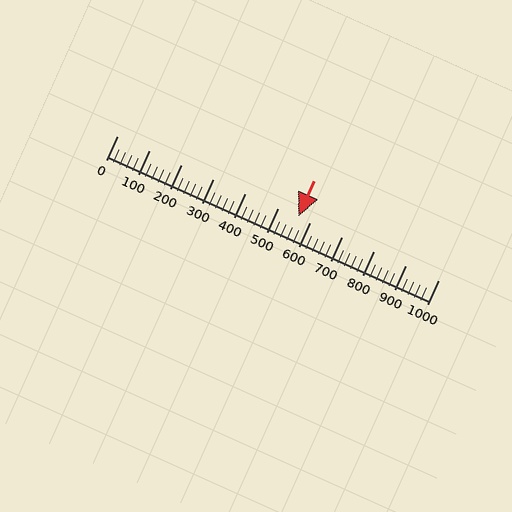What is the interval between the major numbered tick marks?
The major tick marks are spaced 100 units apart.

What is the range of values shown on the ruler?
The ruler shows values from 0 to 1000.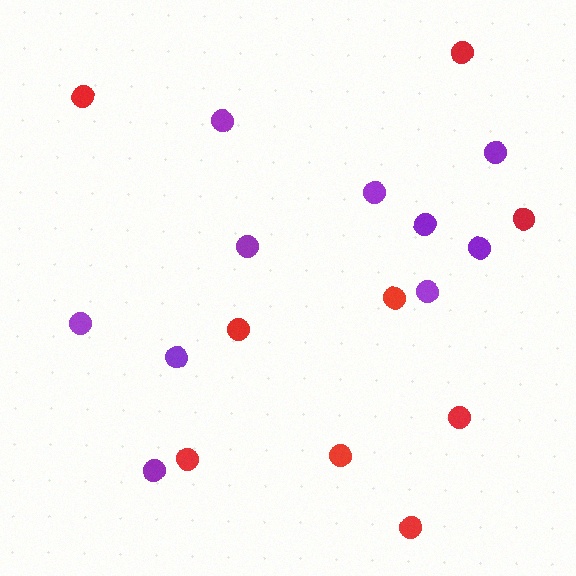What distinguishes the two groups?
There are 2 groups: one group of red circles (9) and one group of purple circles (10).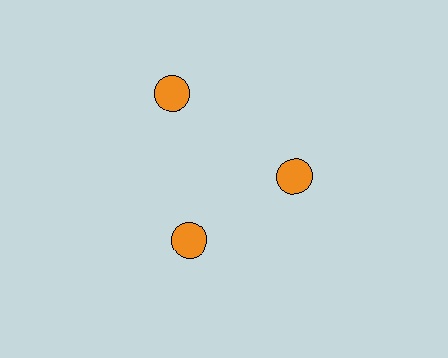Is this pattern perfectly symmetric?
No. The 3 orange circles are arranged in a ring, but one element near the 11 o'clock position is pushed outward from the center, breaking the 3-fold rotational symmetry.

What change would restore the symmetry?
The symmetry would be restored by moving it inward, back onto the ring so that all 3 circles sit at equal angles and equal distance from the center.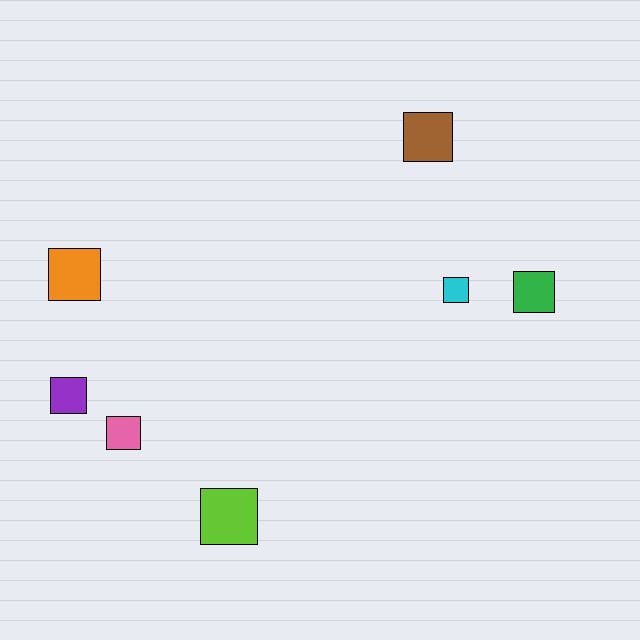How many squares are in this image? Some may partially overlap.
There are 7 squares.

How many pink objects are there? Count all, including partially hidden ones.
There is 1 pink object.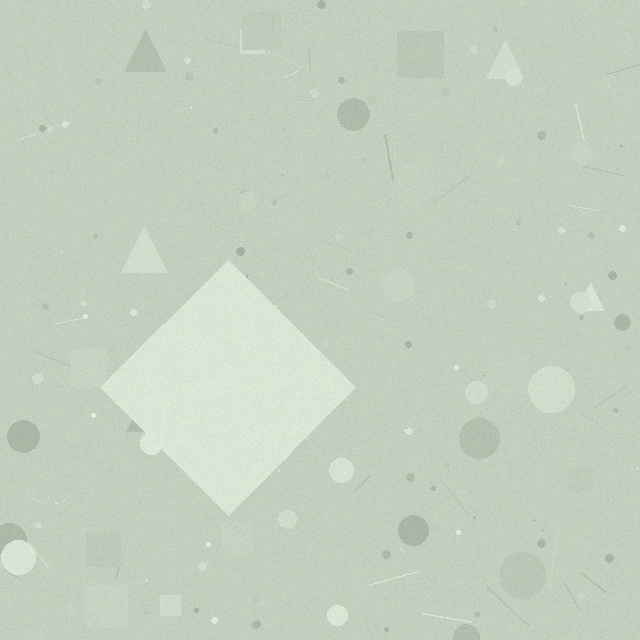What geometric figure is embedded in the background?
A diamond is embedded in the background.